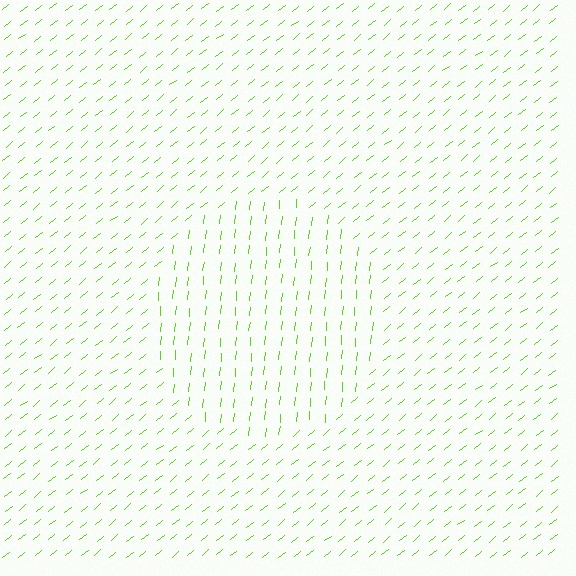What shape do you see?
I see a circle.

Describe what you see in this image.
The image is filled with small lime line segments. A circle region in the image has lines oriented differently from the surrounding lines, creating a visible texture boundary.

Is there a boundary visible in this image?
Yes, there is a texture boundary formed by a change in line orientation.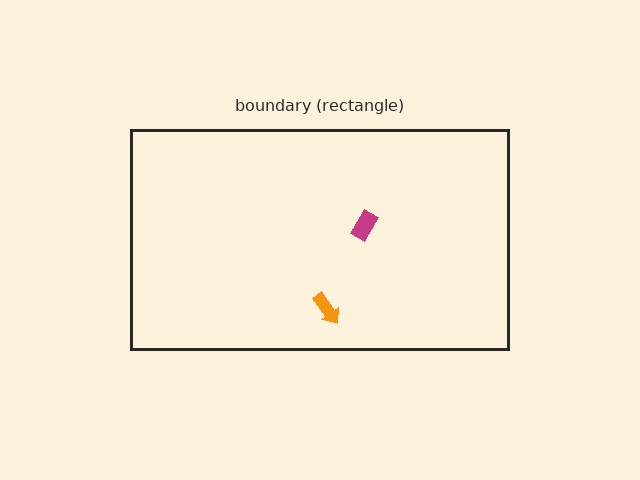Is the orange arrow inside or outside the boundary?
Inside.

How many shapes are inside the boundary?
2 inside, 0 outside.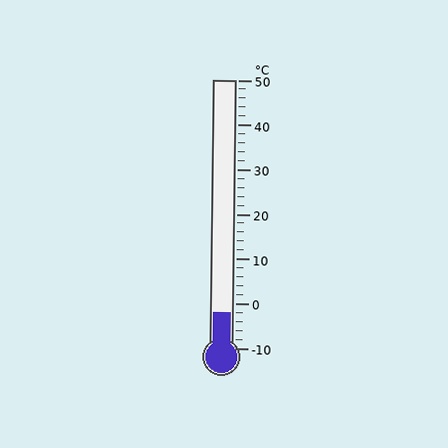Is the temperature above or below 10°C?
The temperature is below 10°C.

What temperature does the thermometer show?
The thermometer shows approximately -2°C.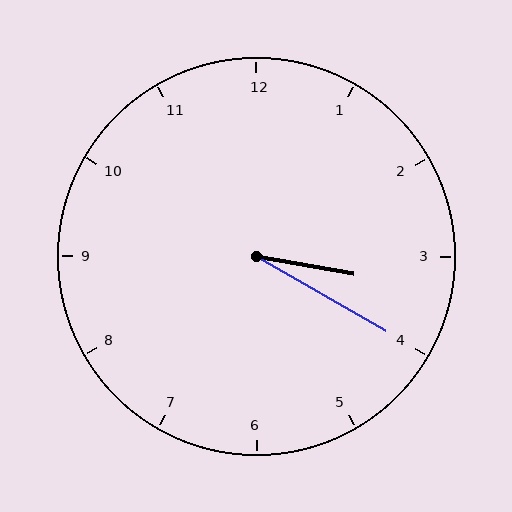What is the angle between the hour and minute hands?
Approximately 20 degrees.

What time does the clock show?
3:20.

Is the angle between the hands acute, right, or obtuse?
It is acute.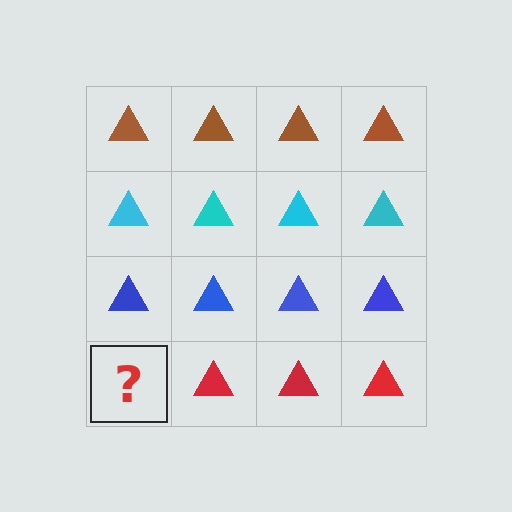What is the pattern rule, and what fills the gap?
The rule is that each row has a consistent color. The gap should be filled with a red triangle.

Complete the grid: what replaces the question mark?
The question mark should be replaced with a red triangle.